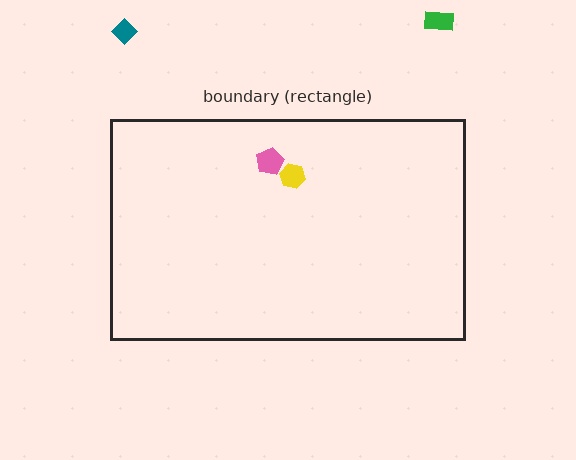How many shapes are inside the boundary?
2 inside, 2 outside.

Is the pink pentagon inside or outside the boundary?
Inside.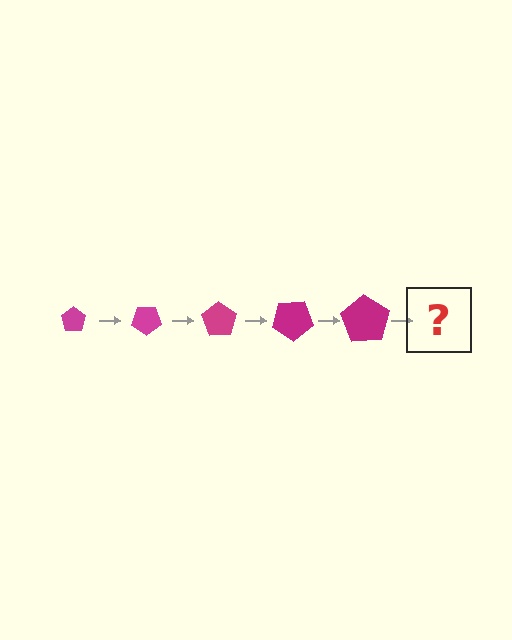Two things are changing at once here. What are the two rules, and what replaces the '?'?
The two rules are that the pentagon grows larger each step and it rotates 35 degrees each step. The '?' should be a pentagon, larger than the previous one and rotated 175 degrees from the start.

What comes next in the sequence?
The next element should be a pentagon, larger than the previous one and rotated 175 degrees from the start.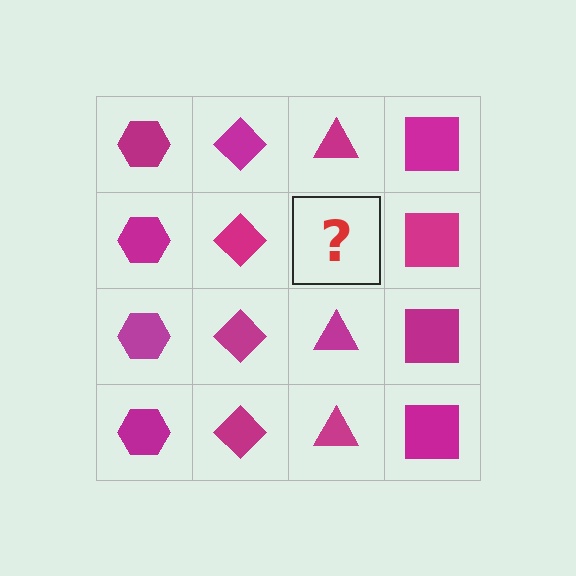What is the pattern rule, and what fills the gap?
The rule is that each column has a consistent shape. The gap should be filled with a magenta triangle.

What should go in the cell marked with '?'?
The missing cell should contain a magenta triangle.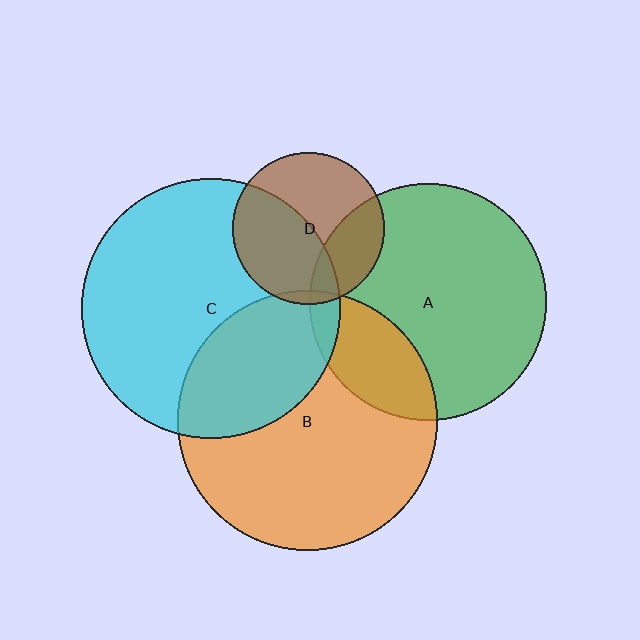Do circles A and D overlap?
Yes.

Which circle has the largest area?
Circle B (orange).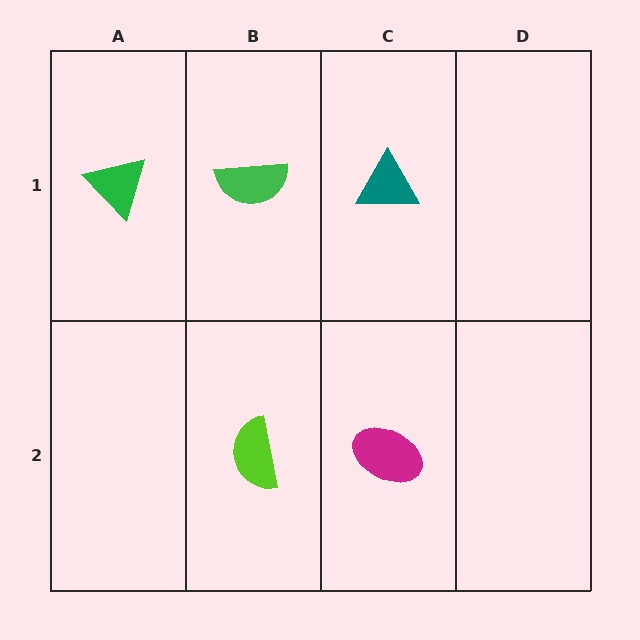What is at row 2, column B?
A lime semicircle.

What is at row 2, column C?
A magenta ellipse.